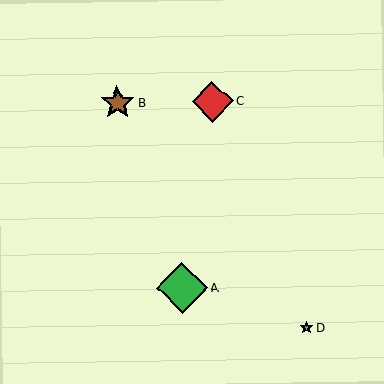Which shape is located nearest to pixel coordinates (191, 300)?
The green diamond (labeled A) at (182, 288) is nearest to that location.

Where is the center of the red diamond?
The center of the red diamond is at (212, 102).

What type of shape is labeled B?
Shape B is a brown star.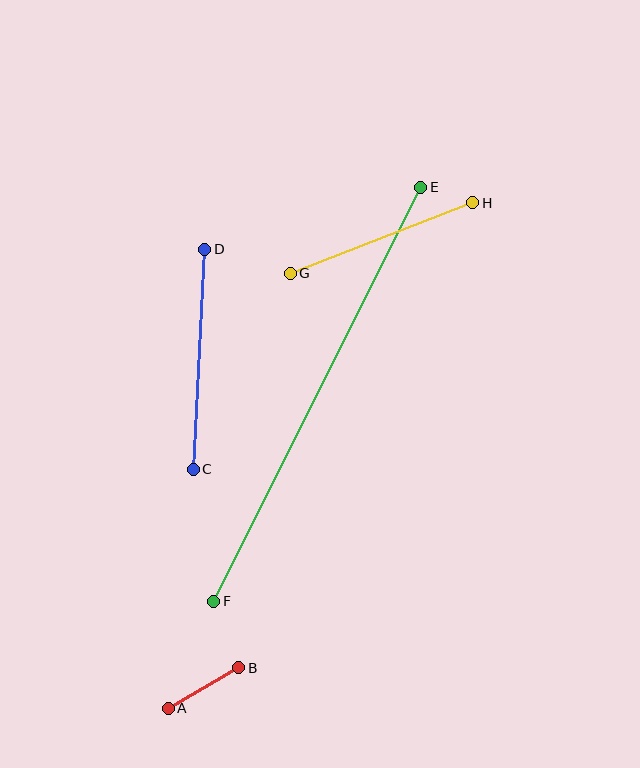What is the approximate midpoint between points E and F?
The midpoint is at approximately (317, 394) pixels.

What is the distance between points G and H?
The distance is approximately 196 pixels.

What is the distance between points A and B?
The distance is approximately 82 pixels.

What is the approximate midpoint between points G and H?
The midpoint is at approximately (381, 238) pixels.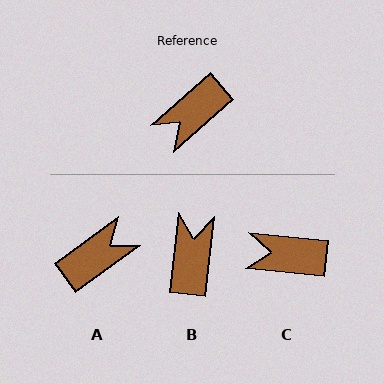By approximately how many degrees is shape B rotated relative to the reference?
Approximately 138 degrees clockwise.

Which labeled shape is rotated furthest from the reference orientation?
A, about 175 degrees away.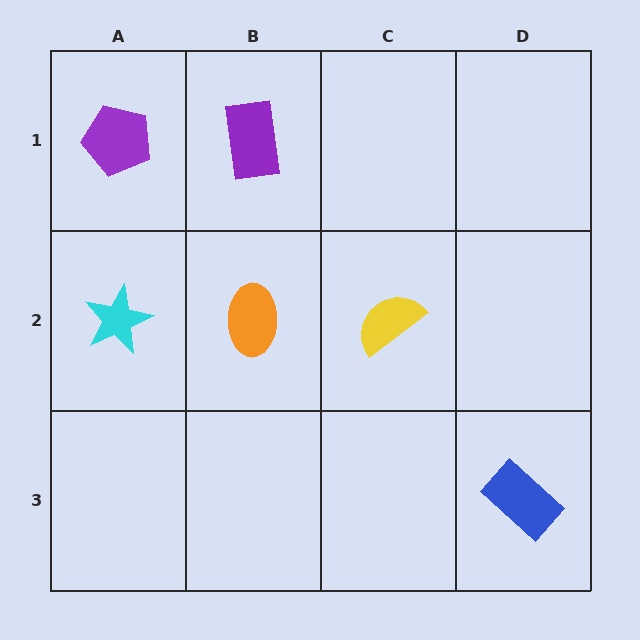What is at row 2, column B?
An orange ellipse.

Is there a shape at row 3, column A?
No, that cell is empty.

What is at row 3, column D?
A blue rectangle.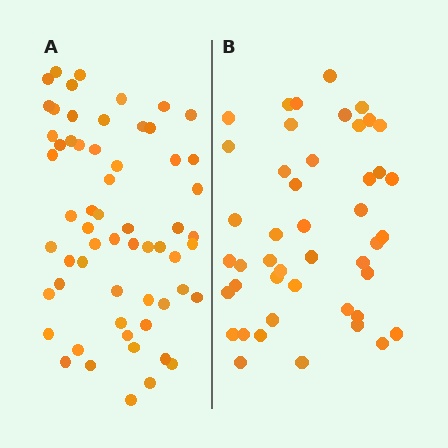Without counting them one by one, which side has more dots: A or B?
Region A (the left region) has more dots.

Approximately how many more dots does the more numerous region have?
Region A has approximately 15 more dots than region B.